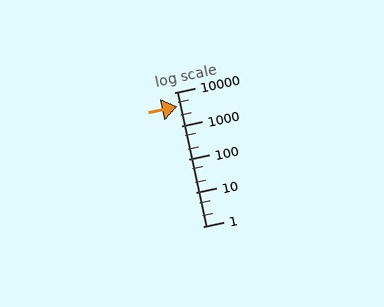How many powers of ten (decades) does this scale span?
The scale spans 4 decades, from 1 to 10000.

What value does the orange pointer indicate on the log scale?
The pointer indicates approximately 3800.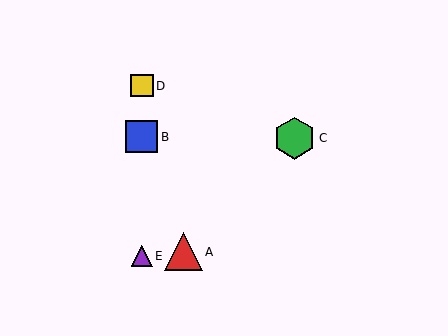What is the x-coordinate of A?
Object A is at x≈183.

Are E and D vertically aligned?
Yes, both are at x≈142.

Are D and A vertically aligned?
No, D is at x≈142 and A is at x≈183.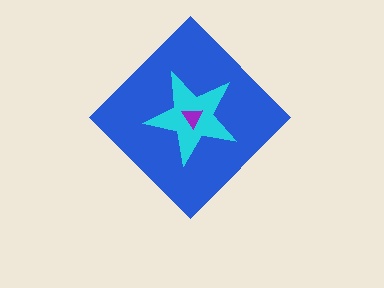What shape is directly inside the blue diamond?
The cyan star.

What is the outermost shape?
The blue diamond.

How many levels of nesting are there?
3.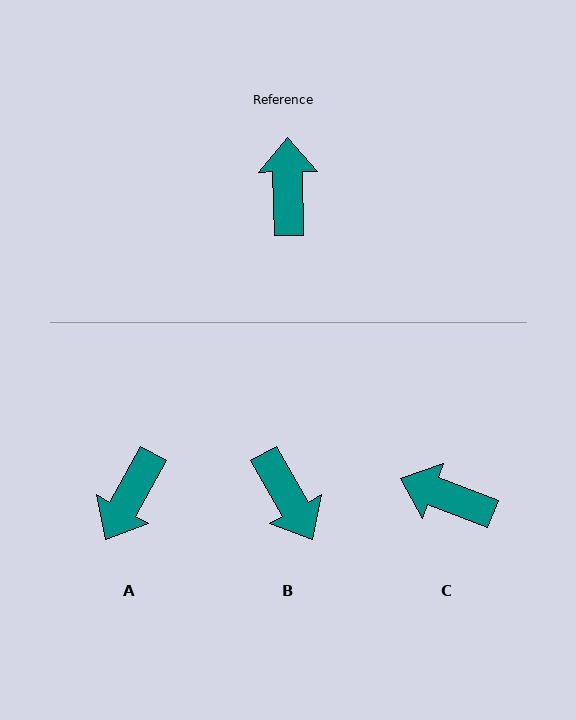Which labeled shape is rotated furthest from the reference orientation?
B, about 152 degrees away.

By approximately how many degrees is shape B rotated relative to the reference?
Approximately 152 degrees clockwise.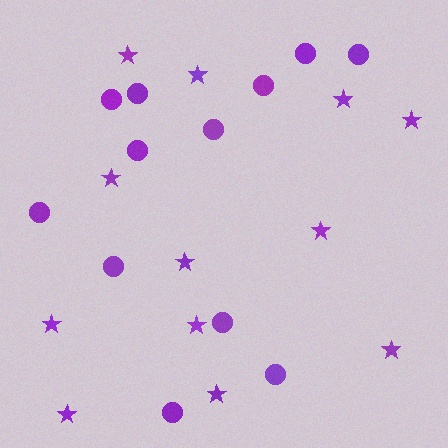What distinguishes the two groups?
There are 2 groups: one group of stars (12) and one group of circles (12).